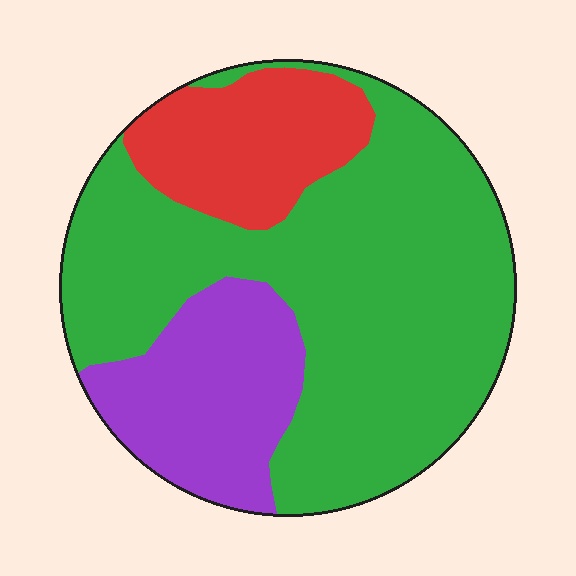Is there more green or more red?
Green.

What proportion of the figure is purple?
Purple takes up about one fifth (1/5) of the figure.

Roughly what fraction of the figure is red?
Red covers 17% of the figure.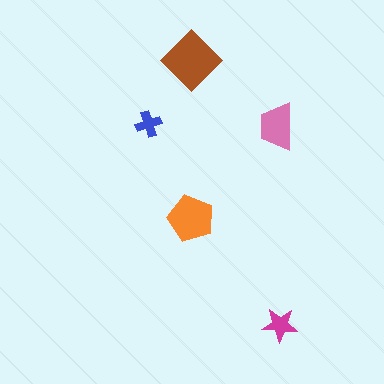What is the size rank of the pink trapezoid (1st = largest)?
3rd.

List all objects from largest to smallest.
The brown diamond, the orange pentagon, the pink trapezoid, the magenta star, the blue cross.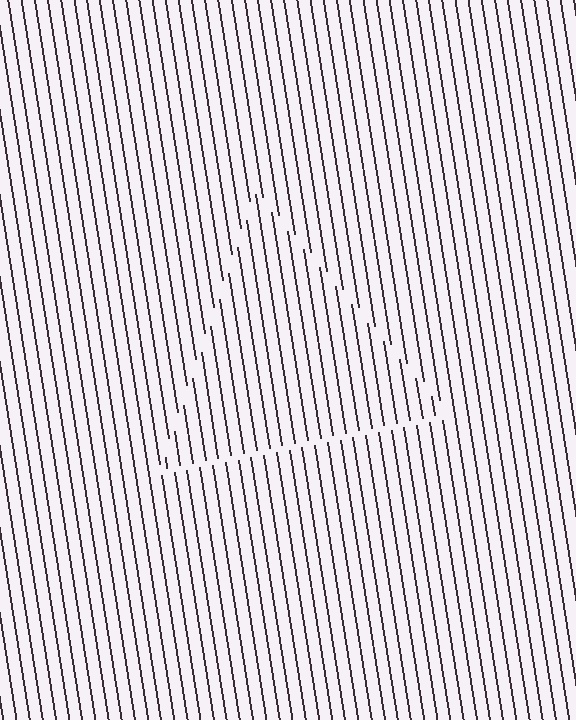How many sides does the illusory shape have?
3 sides — the line-ends trace a triangle.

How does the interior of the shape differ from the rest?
The interior of the shape contains the same grating, shifted by half a period — the contour is defined by the phase discontinuity where line-ends from the inner and outer gratings abut.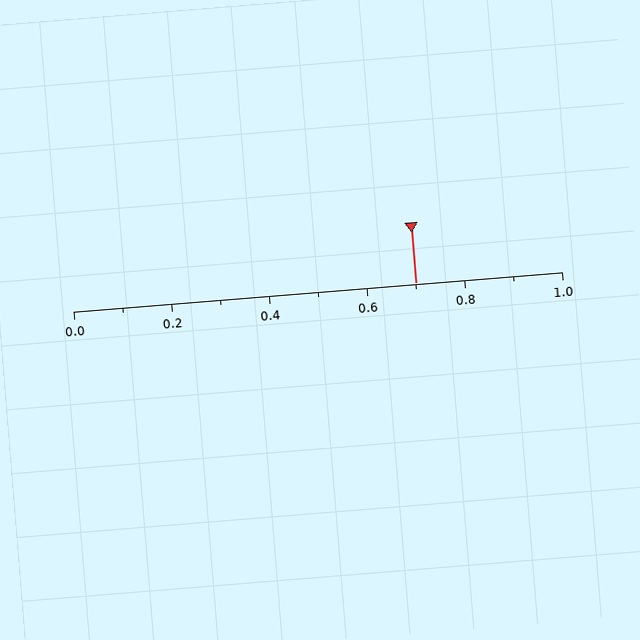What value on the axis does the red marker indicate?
The marker indicates approximately 0.7.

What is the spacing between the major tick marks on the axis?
The major ticks are spaced 0.2 apart.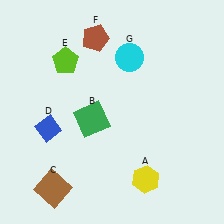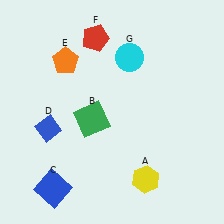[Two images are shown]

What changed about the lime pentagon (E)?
In Image 1, E is lime. In Image 2, it changed to orange.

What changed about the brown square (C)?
In Image 1, C is brown. In Image 2, it changed to blue.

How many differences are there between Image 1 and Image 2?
There are 3 differences between the two images.